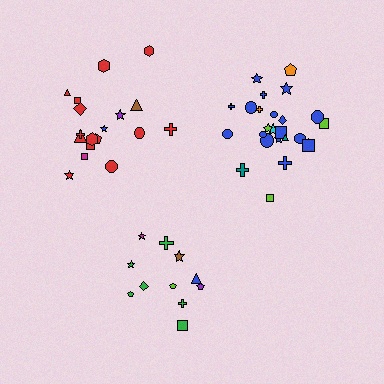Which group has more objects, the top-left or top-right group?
The top-right group.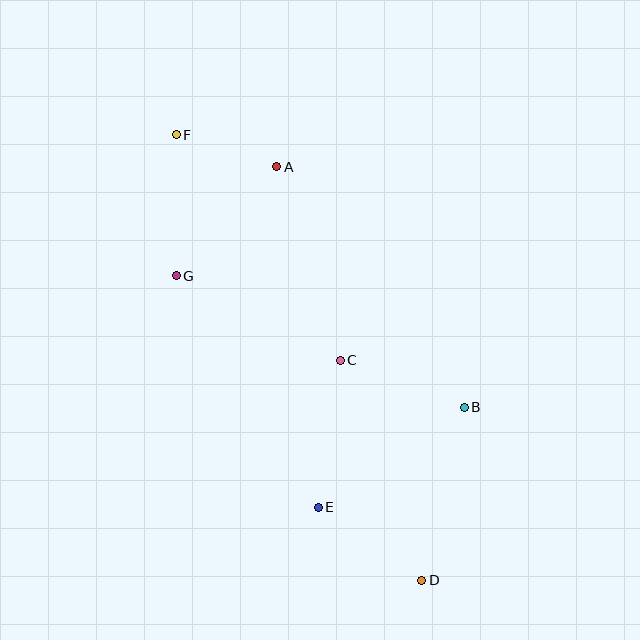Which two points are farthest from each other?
Points D and F are farthest from each other.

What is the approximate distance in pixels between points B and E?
The distance between B and E is approximately 177 pixels.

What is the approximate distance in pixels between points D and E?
The distance between D and E is approximately 127 pixels.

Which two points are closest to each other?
Points A and F are closest to each other.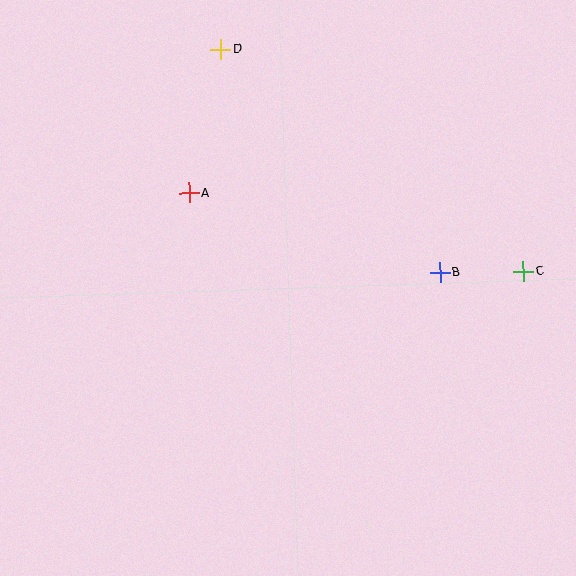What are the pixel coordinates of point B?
Point B is at (440, 273).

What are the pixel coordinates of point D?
Point D is at (220, 49).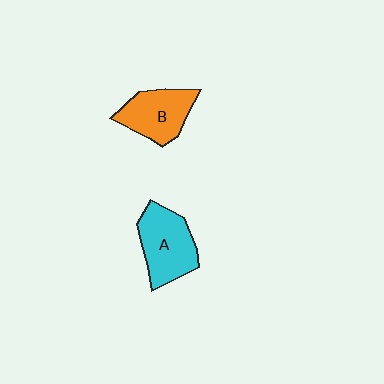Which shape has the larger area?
Shape A (cyan).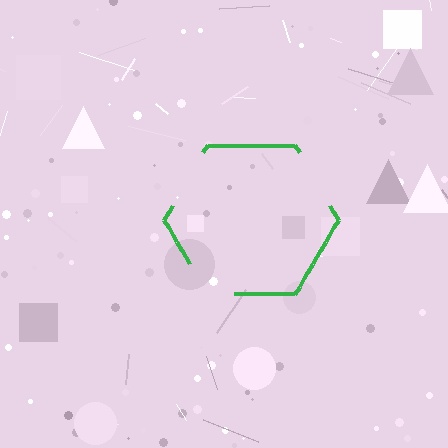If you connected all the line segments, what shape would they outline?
They would outline a hexagon.